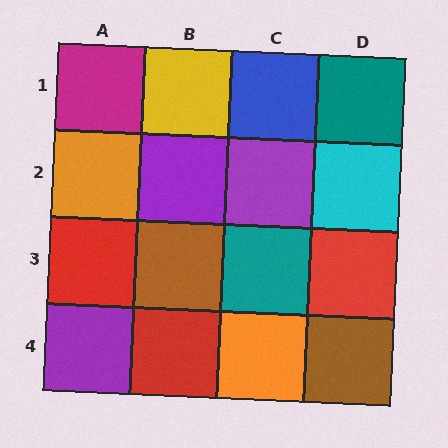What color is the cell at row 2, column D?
Cyan.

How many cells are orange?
2 cells are orange.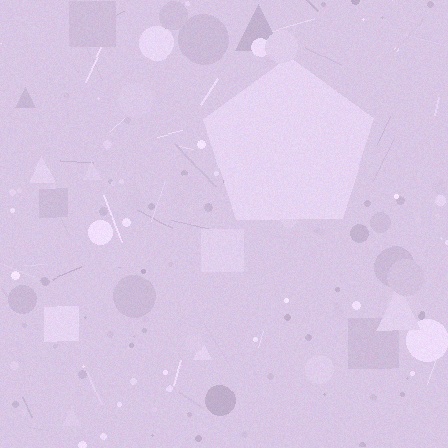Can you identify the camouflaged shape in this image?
The camouflaged shape is a pentagon.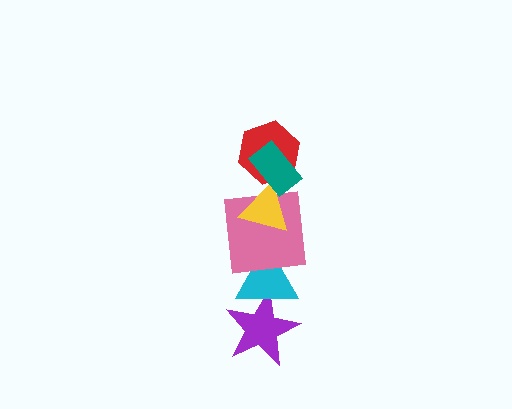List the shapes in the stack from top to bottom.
From top to bottom: the teal rectangle, the red hexagon, the yellow triangle, the pink square, the cyan triangle, the purple star.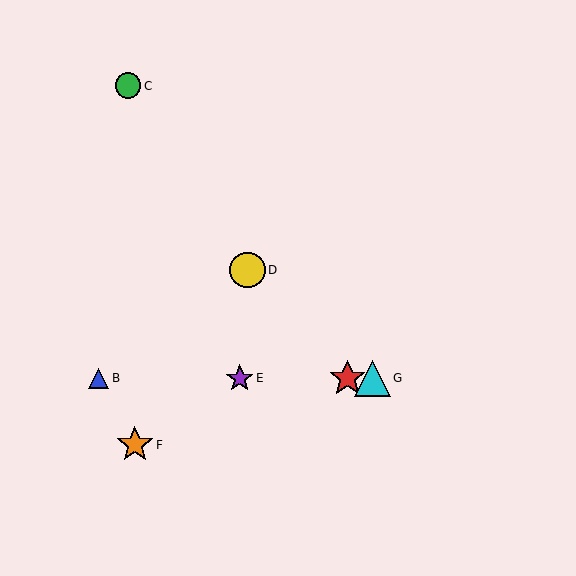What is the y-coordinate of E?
Object E is at y≈378.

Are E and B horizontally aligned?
Yes, both are at y≈378.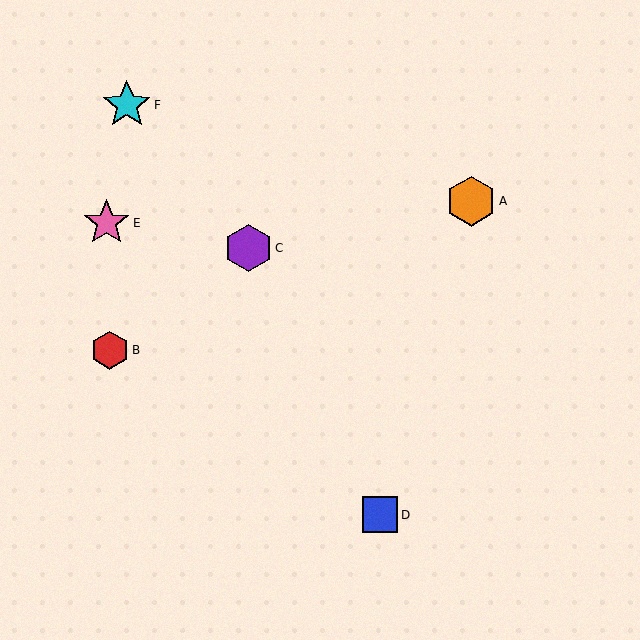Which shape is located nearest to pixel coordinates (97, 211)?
The pink star (labeled E) at (107, 223) is nearest to that location.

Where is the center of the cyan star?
The center of the cyan star is at (127, 105).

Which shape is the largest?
The orange hexagon (labeled A) is the largest.